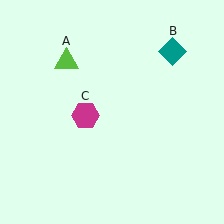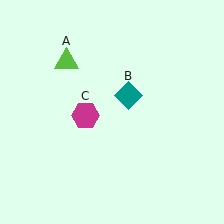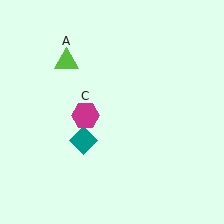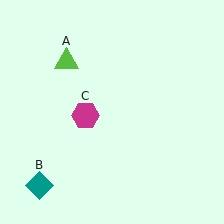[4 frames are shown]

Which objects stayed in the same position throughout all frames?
Lime triangle (object A) and magenta hexagon (object C) remained stationary.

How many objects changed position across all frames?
1 object changed position: teal diamond (object B).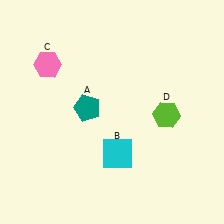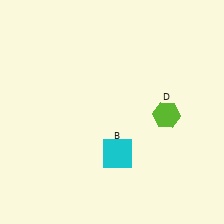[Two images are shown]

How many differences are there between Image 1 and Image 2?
There are 2 differences between the two images.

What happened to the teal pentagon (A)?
The teal pentagon (A) was removed in Image 2. It was in the top-left area of Image 1.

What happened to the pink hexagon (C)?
The pink hexagon (C) was removed in Image 2. It was in the top-left area of Image 1.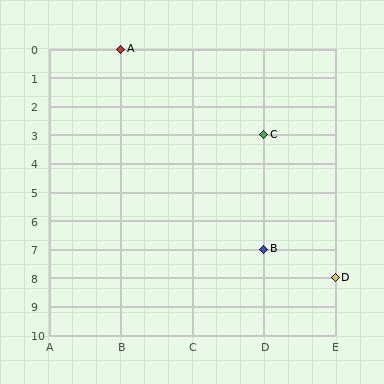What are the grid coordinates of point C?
Point C is at grid coordinates (D, 3).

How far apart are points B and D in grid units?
Points B and D are 1 column and 1 row apart (about 1.4 grid units diagonally).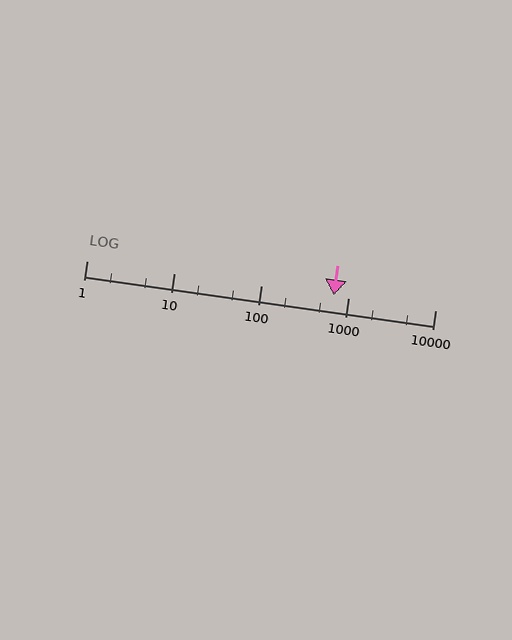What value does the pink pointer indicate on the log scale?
The pointer indicates approximately 690.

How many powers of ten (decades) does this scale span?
The scale spans 4 decades, from 1 to 10000.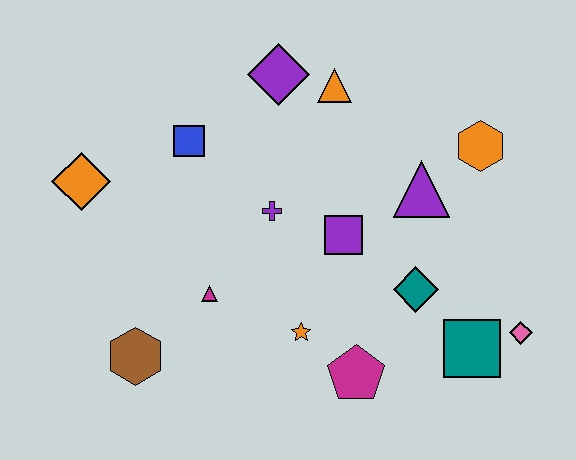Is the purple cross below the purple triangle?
Yes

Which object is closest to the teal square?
The pink diamond is closest to the teal square.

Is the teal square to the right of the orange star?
Yes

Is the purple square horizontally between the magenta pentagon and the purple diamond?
Yes